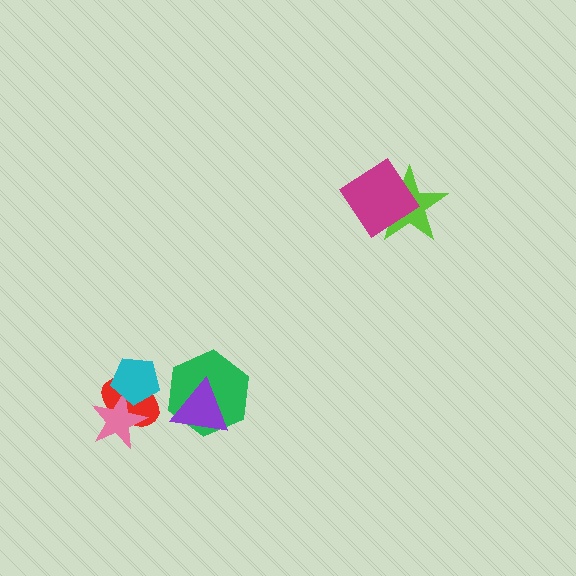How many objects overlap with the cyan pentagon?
2 objects overlap with the cyan pentagon.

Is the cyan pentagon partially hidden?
No, no other shape covers it.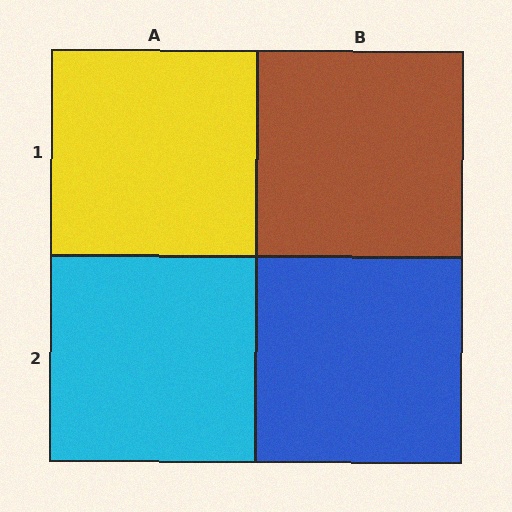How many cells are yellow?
1 cell is yellow.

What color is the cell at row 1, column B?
Brown.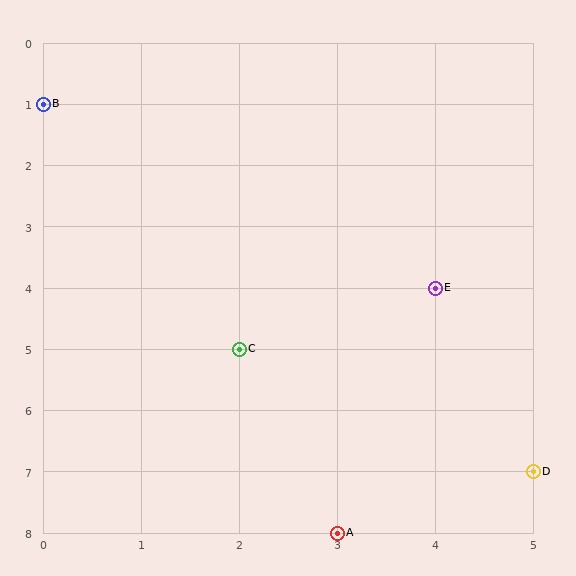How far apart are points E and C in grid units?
Points E and C are 2 columns and 1 row apart (about 2.2 grid units diagonally).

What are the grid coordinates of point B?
Point B is at grid coordinates (0, 1).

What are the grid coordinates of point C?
Point C is at grid coordinates (2, 5).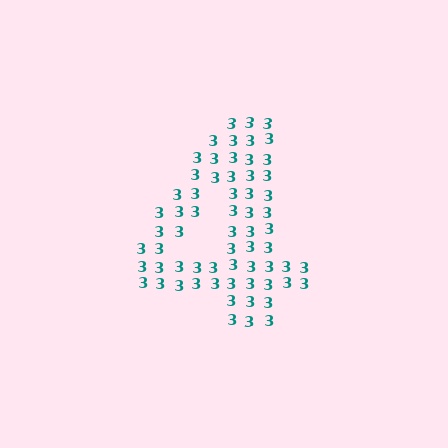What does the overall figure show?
The overall figure shows the digit 4.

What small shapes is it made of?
It is made of small digit 3's.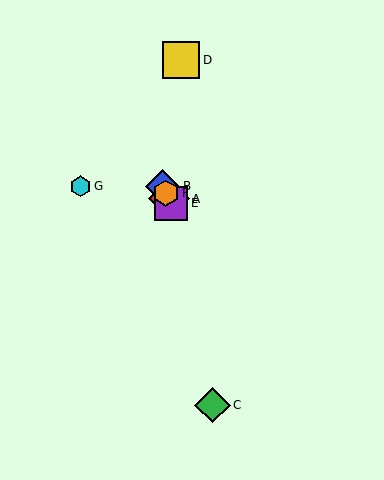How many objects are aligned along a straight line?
4 objects (A, B, E, F) are aligned along a straight line.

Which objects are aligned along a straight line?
Objects A, B, E, F are aligned along a straight line.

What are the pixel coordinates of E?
Object E is at (171, 203).